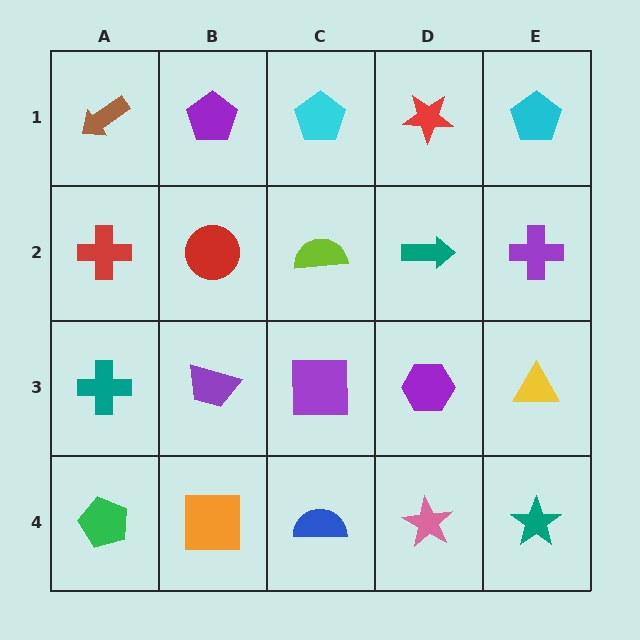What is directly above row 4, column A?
A teal cross.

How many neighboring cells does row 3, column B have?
4.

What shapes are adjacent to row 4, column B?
A purple trapezoid (row 3, column B), a green pentagon (row 4, column A), a blue semicircle (row 4, column C).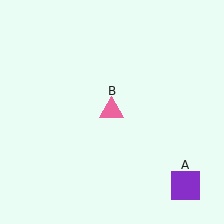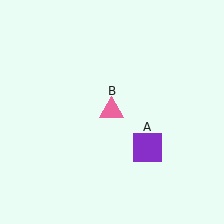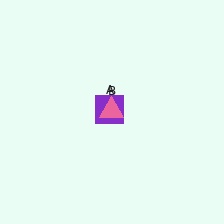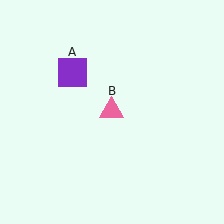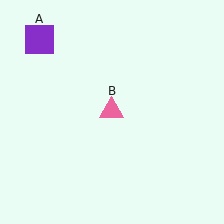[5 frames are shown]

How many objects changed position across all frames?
1 object changed position: purple square (object A).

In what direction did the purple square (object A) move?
The purple square (object A) moved up and to the left.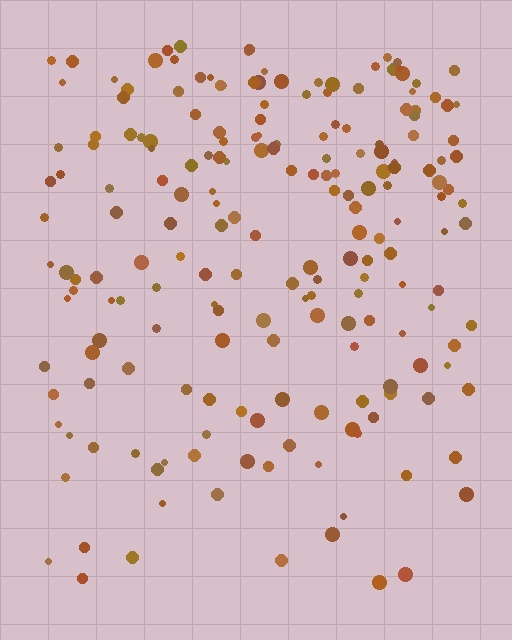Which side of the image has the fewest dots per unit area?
The bottom.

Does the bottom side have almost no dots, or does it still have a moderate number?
Still a moderate number, just noticeably fewer than the top.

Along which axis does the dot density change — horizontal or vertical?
Vertical.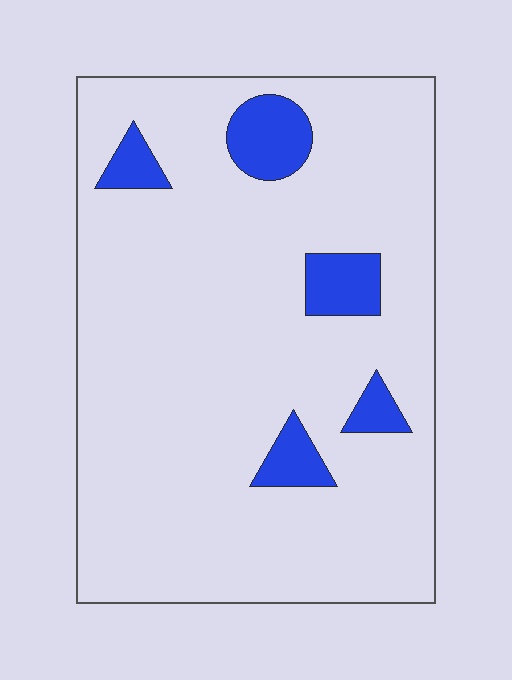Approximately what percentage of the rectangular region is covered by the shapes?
Approximately 10%.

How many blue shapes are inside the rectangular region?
5.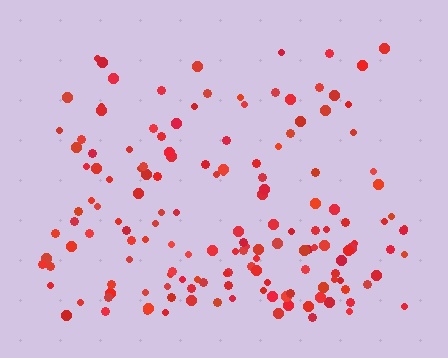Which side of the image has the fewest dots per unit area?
The top.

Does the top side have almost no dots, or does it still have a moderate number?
Still a moderate number, just noticeably fewer than the bottom.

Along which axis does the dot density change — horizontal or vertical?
Vertical.